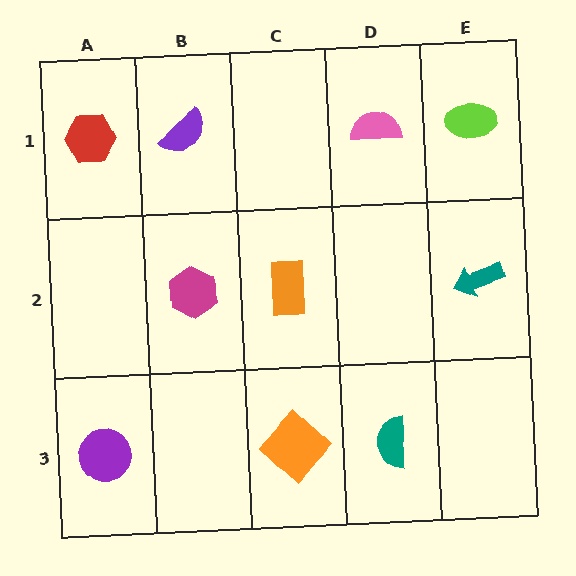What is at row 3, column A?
A purple circle.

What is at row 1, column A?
A red hexagon.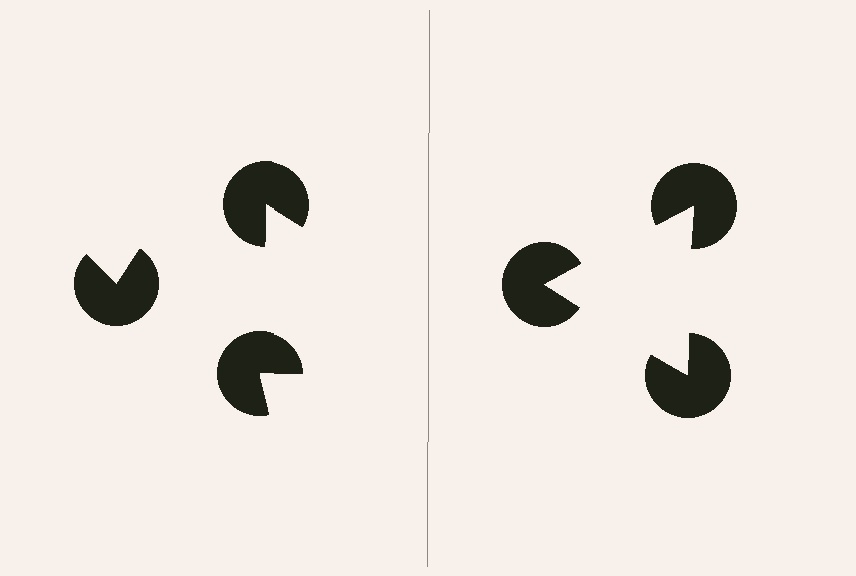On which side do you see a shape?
An illusory triangle appears on the right side. On the left side the wedge cuts are rotated, so no coherent shape forms.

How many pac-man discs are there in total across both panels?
6 — 3 on each side.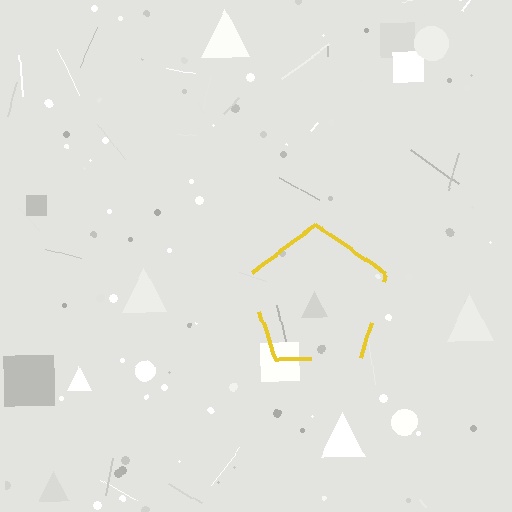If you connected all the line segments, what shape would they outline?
They would outline a pentagon.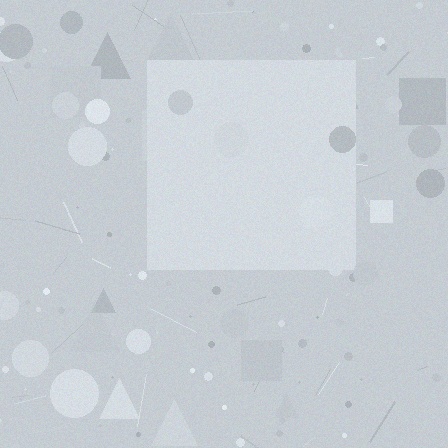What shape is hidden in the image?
A square is hidden in the image.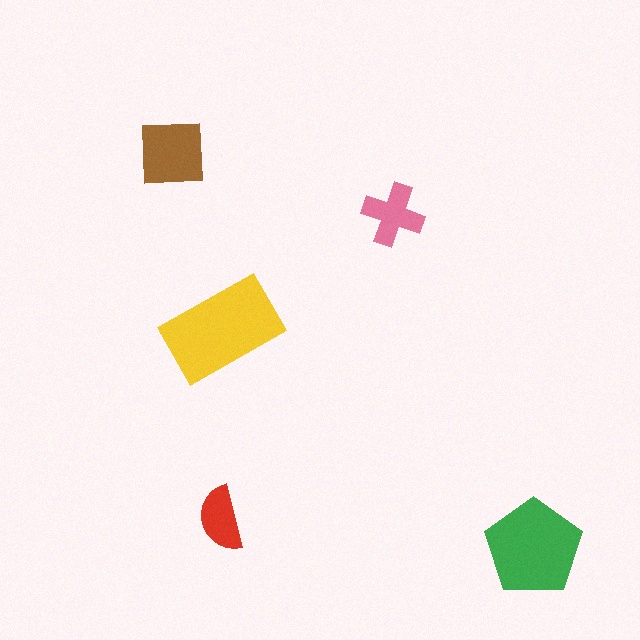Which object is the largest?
The yellow rectangle.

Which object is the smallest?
The red semicircle.